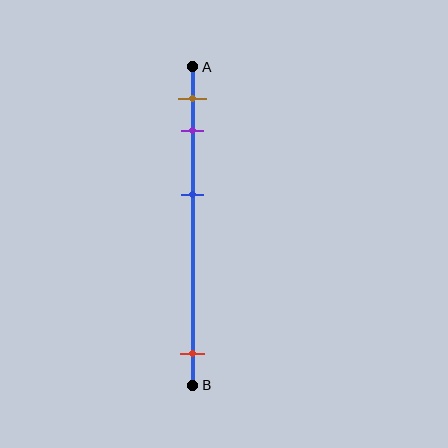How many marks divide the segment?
There are 4 marks dividing the segment.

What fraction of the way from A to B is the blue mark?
The blue mark is approximately 40% (0.4) of the way from A to B.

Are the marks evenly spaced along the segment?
No, the marks are not evenly spaced.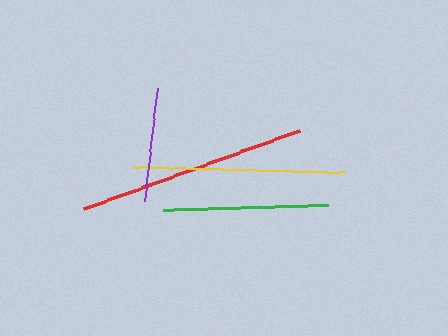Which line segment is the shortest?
The purple line is the shortest at approximately 114 pixels.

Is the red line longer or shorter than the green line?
The red line is longer than the green line.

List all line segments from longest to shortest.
From longest to shortest: red, yellow, green, purple.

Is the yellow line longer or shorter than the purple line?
The yellow line is longer than the purple line.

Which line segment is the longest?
The red line is the longest at approximately 230 pixels.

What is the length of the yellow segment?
The yellow segment is approximately 213 pixels long.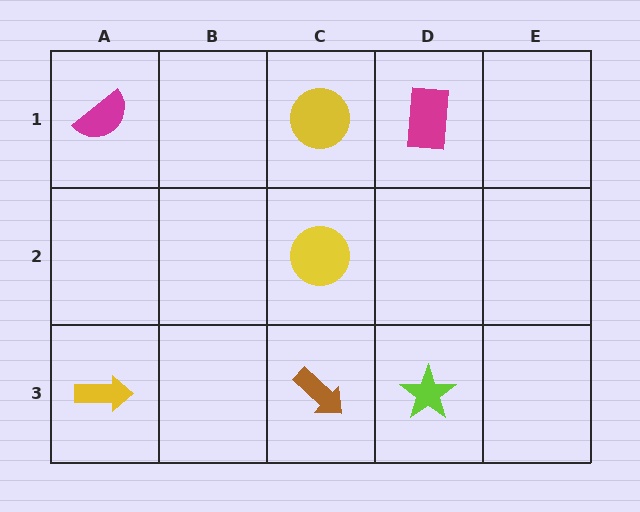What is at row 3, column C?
A brown arrow.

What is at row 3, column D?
A lime star.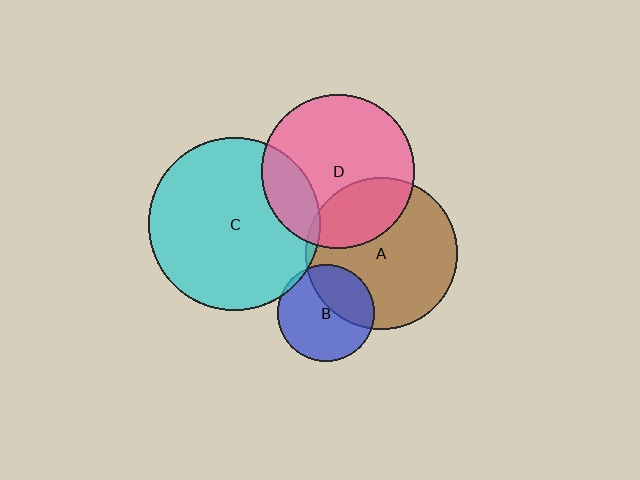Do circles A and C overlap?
Yes.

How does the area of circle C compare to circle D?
Approximately 1.3 times.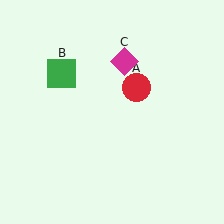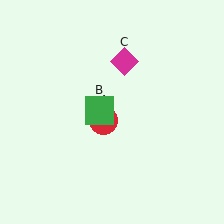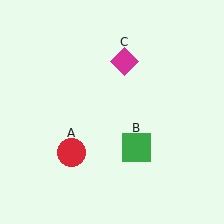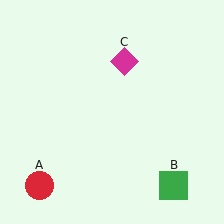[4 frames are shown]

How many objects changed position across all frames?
2 objects changed position: red circle (object A), green square (object B).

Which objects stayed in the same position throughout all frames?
Magenta diamond (object C) remained stationary.